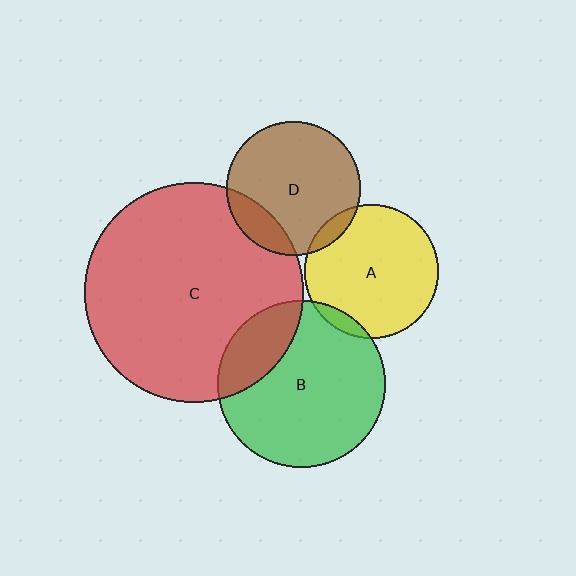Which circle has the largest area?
Circle C (red).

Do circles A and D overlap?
Yes.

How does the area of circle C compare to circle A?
Approximately 2.7 times.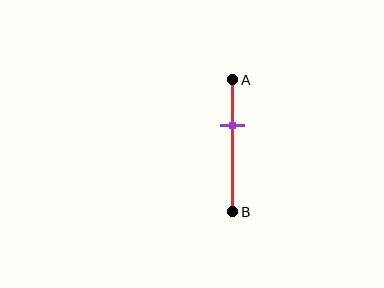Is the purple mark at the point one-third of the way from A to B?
Yes, the mark is approximately at the one-third point.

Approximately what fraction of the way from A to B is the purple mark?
The purple mark is approximately 35% of the way from A to B.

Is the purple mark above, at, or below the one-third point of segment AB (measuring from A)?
The purple mark is approximately at the one-third point of segment AB.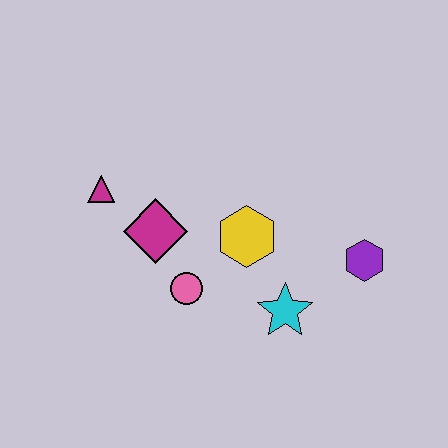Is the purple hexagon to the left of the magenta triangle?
No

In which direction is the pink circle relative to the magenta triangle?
The pink circle is below the magenta triangle.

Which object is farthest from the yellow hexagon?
The magenta triangle is farthest from the yellow hexagon.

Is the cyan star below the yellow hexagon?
Yes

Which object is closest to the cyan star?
The yellow hexagon is closest to the cyan star.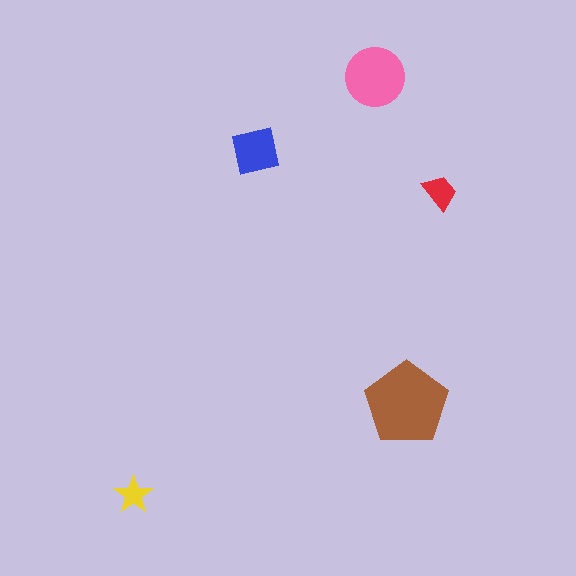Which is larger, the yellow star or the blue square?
The blue square.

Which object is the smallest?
The yellow star.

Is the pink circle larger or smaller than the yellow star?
Larger.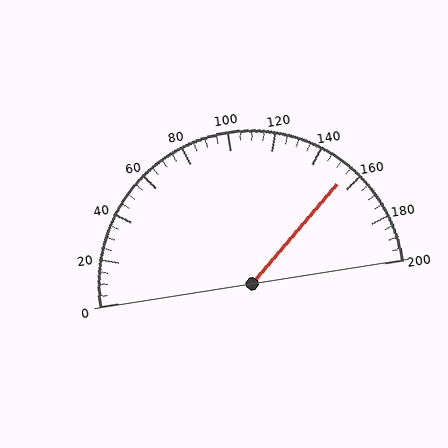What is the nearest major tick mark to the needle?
The nearest major tick mark is 160.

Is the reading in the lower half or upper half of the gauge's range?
The reading is in the upper half of the range (0 to 200).